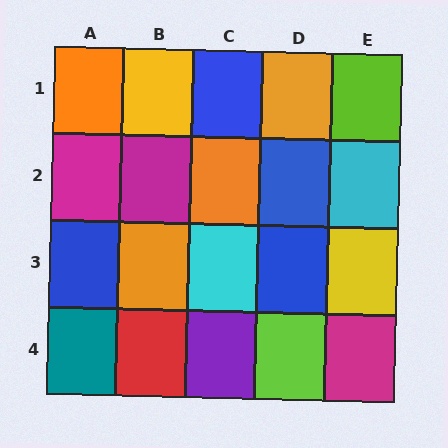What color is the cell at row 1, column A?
Orange.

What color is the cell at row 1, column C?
Blue.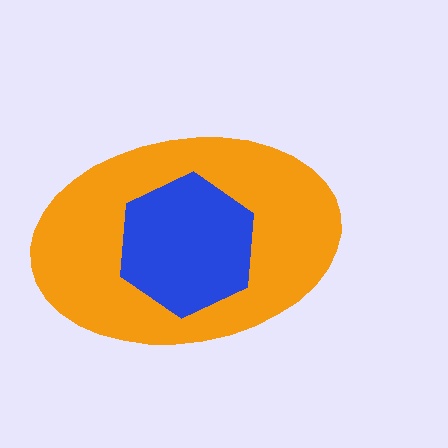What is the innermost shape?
The blue hexagon.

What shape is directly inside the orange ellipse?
The blue hexagon.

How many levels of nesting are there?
2.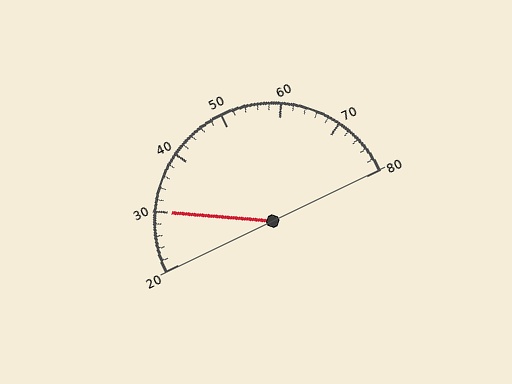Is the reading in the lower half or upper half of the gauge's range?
The reading is in the lower half of the range (20 to 80).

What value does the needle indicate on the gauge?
The needle indicates approximately 30.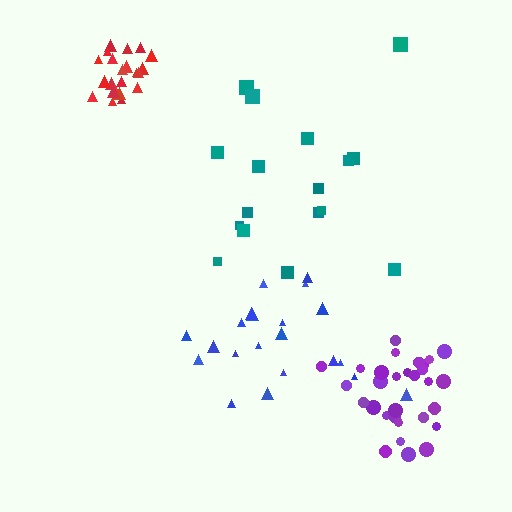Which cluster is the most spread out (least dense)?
Teal.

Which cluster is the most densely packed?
Red.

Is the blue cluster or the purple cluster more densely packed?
Purple.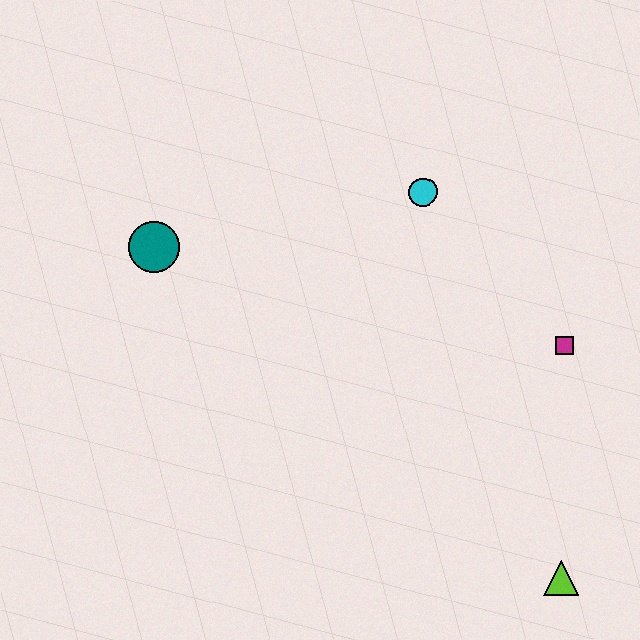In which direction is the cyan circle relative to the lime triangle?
The cyan circle is above the lime triangle.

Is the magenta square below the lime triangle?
No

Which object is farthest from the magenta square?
The teal circle is farthest from the magenta square.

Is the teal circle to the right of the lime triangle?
No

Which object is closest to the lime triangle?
The magenta square is closest to the lime triangle.